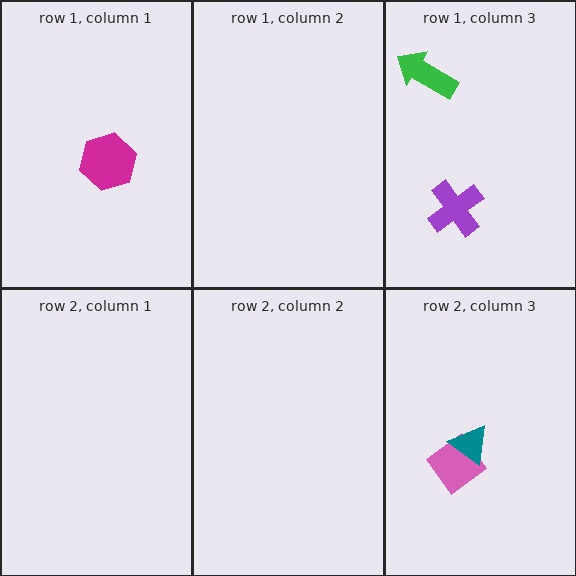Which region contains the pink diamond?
The row 2, column 3 region.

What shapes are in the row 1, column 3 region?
The green arrow, the purple cross.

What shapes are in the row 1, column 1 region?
The magenta hexagon.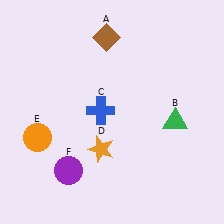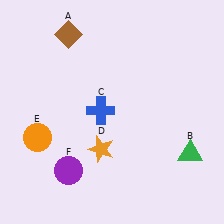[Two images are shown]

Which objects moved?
The objects that moved are: the brown diamond (A), the green triangle (B).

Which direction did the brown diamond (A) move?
The brown diamond (A) moved left.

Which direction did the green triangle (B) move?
The green triangle (B) moved down.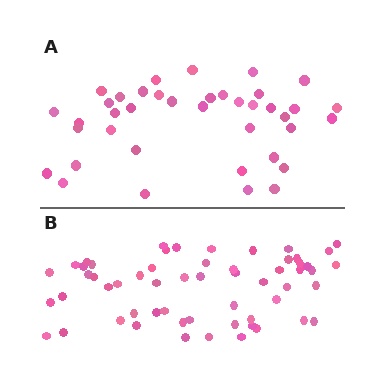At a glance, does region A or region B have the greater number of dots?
Region B (the bottom region) has more dots.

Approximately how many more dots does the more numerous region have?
Region B has approximately 20 more dots than region A.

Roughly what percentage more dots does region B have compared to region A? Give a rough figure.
About 50% more.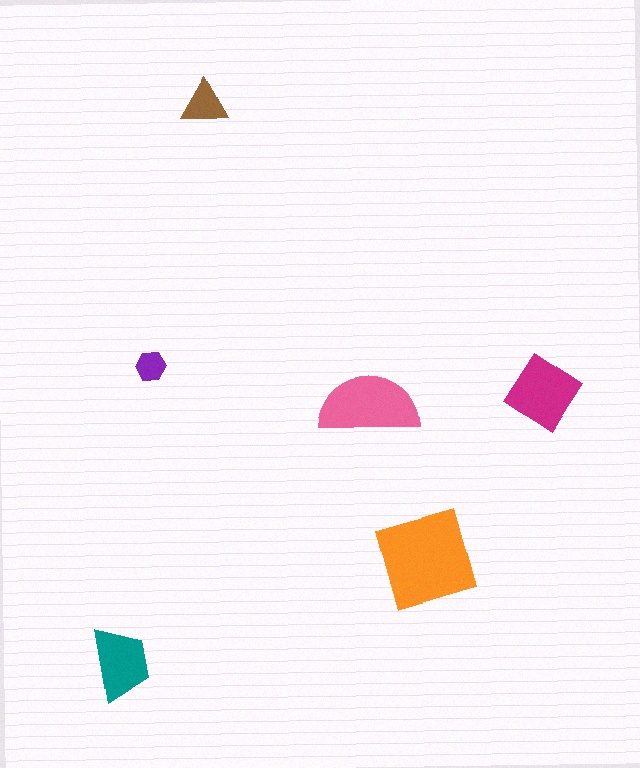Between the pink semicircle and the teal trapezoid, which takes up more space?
The pink semicircle.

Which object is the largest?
The orange square.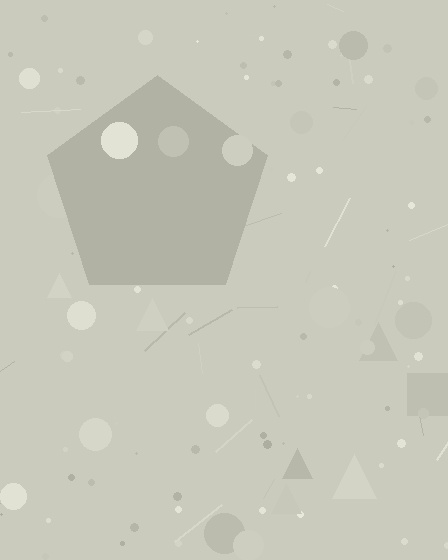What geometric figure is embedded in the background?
A pentagon is embedded in the background.